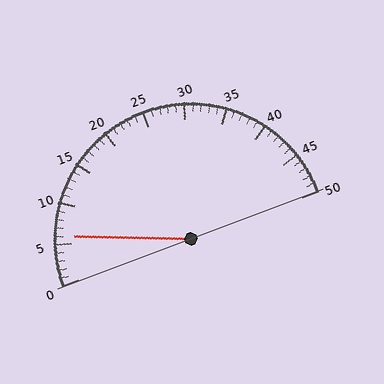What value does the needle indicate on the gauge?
The needle indicates approximately 6.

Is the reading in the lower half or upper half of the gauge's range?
The reading is in the lower half of the range (0 to 50).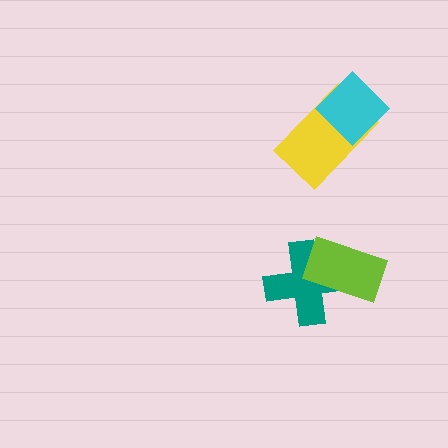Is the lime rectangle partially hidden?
No, no other shape covers it.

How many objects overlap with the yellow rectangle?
1 object overlaps with the yellow rectangle.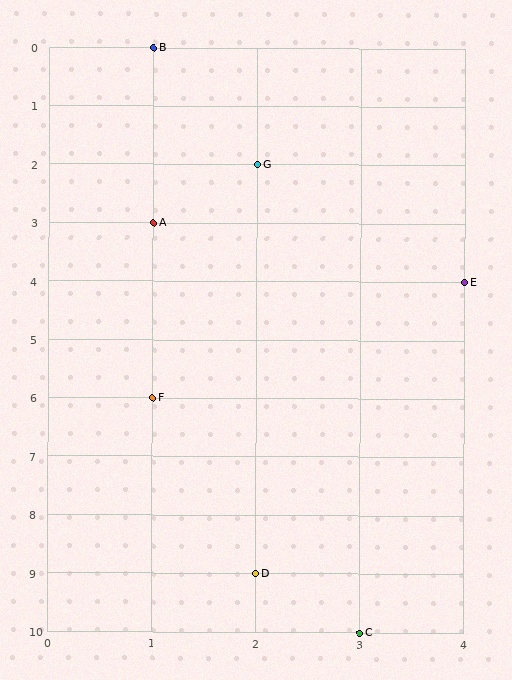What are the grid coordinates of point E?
Point E is at grid coordinates (4, 4).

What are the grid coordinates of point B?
Point B is at grid coordinates (1, 0).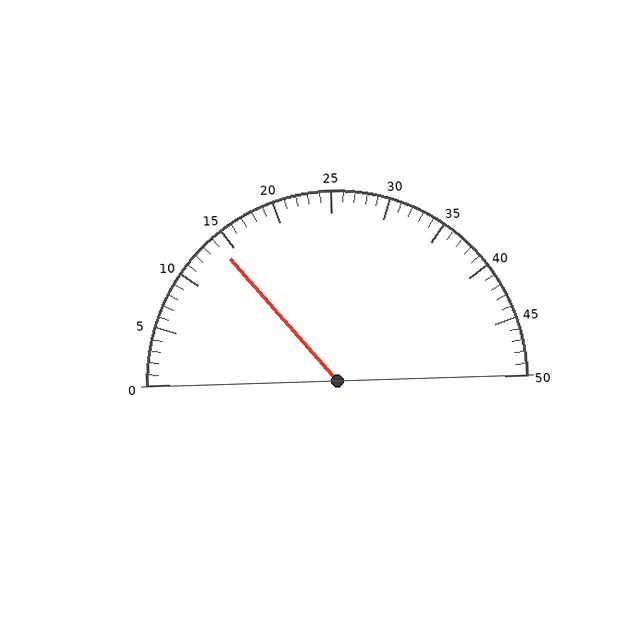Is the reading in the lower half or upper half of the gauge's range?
The reading is in the lower half of the range (0 to 50).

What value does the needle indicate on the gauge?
The needle indicates approximately 14.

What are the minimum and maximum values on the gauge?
The gauge ranges from 0 to 50.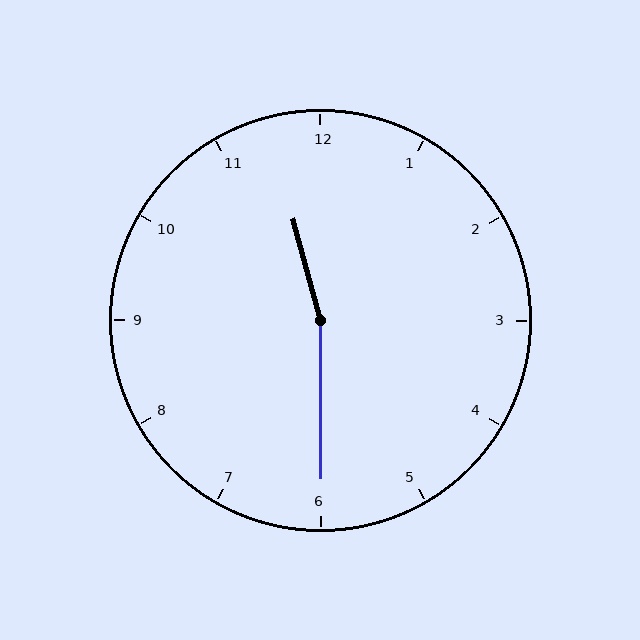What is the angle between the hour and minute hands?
Approximately 165 degrees.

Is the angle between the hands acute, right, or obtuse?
It is obtuse.